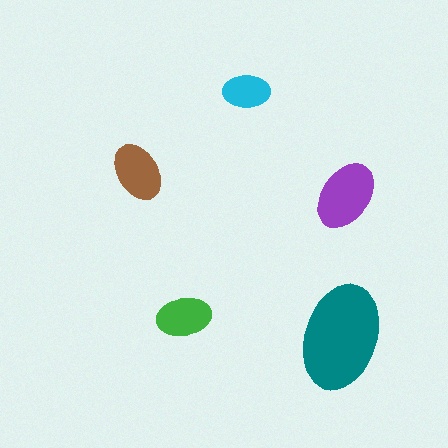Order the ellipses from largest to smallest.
the teal one, the purple one, the brown one, the green one, the cyan one.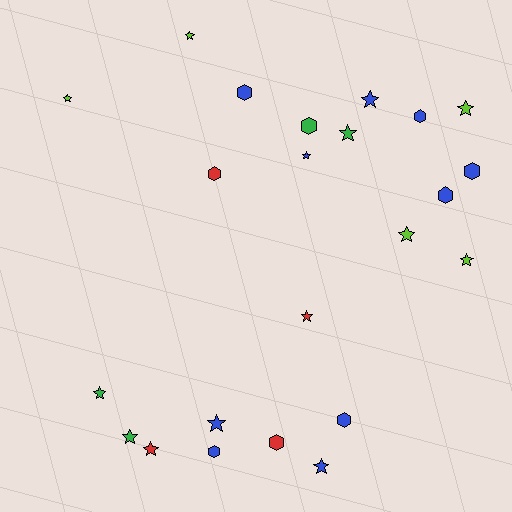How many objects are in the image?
There are 23 objects.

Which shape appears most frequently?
Star, with 14 objects.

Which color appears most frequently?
Blue, with 10 objects.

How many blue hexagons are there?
There are 6 blue hexagons.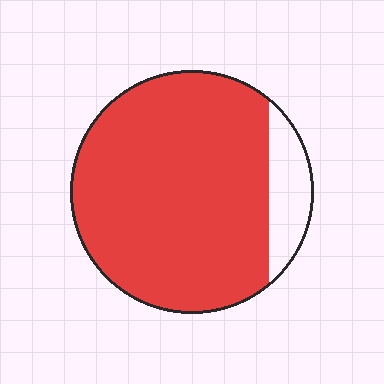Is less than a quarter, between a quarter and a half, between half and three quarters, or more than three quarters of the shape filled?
More than three quarters.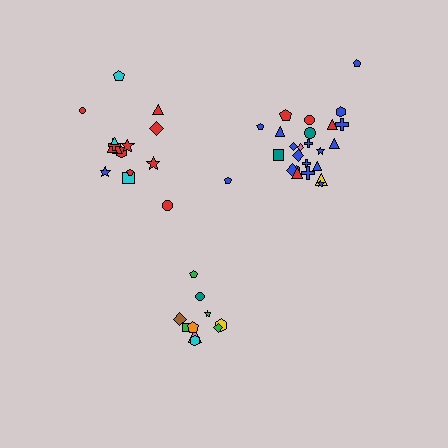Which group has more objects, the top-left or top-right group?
The top-right group.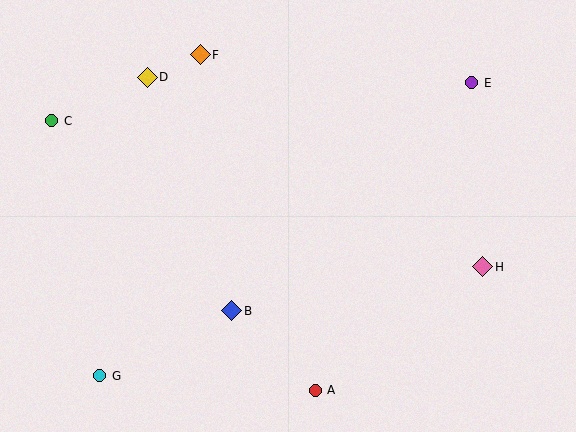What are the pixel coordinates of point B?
Point B is at (232, 311).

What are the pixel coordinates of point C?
Point C is at (52, 121).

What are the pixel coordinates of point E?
Point E is at (471, 82).